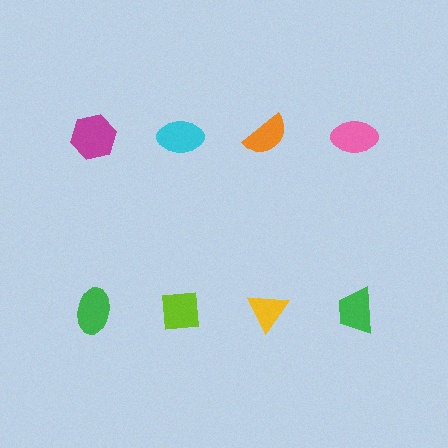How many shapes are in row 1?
4 shapes.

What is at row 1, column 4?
A pink ellipse.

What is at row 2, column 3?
A yellow triangle.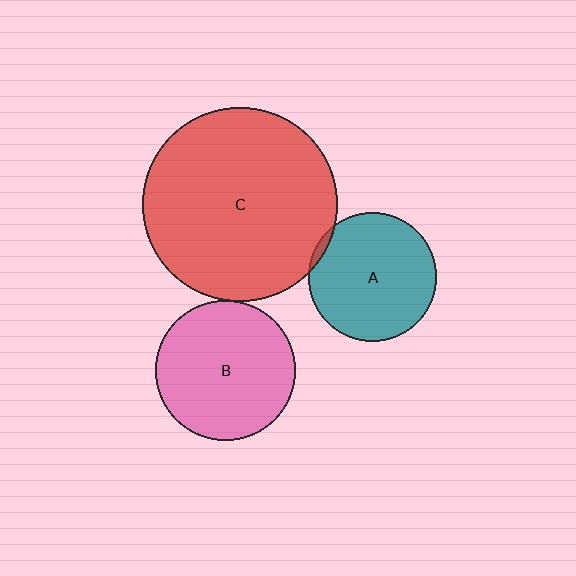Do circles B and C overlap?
Yes.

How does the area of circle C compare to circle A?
Approximately 2.3 times.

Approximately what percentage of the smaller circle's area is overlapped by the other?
Approximately 5%.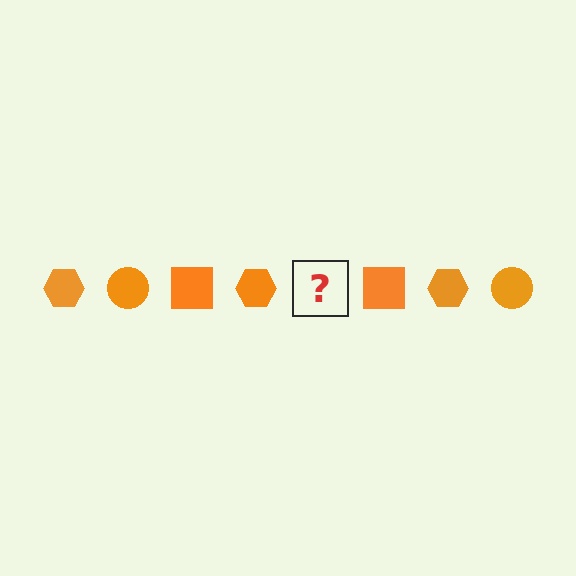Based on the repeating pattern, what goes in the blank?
The blank should be an orange circle.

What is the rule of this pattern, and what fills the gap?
The rule is that the pattern cycles through hexagon, circle, square shapes in orange. The gap should be filled with an orange circle.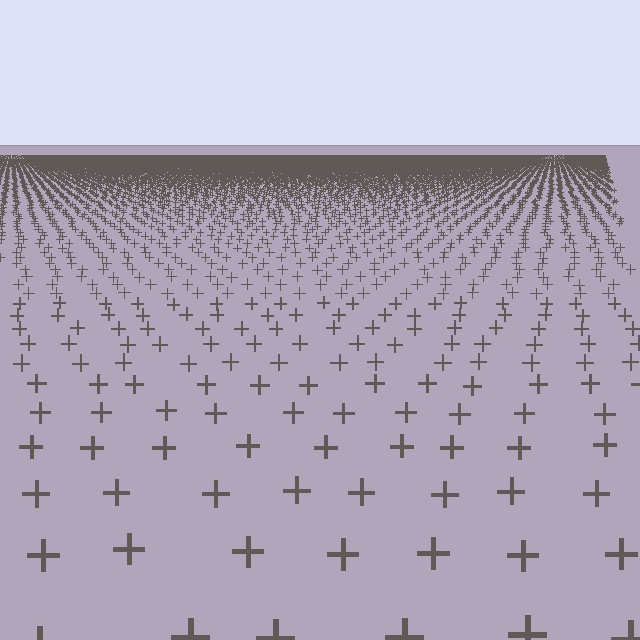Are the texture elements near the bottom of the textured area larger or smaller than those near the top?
Larger. Near the bottom, elements are closer to the viewer and appear at a bigger on-screen size.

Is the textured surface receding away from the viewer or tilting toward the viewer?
The surface is receding away from the viewer. Texture elements get smaller and denser toward the top.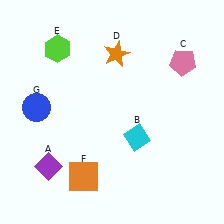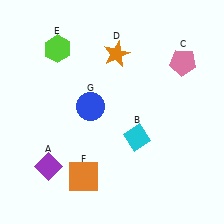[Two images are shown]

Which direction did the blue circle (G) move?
The blue circle (G) moved right.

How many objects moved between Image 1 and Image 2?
1 object moved between the two images.